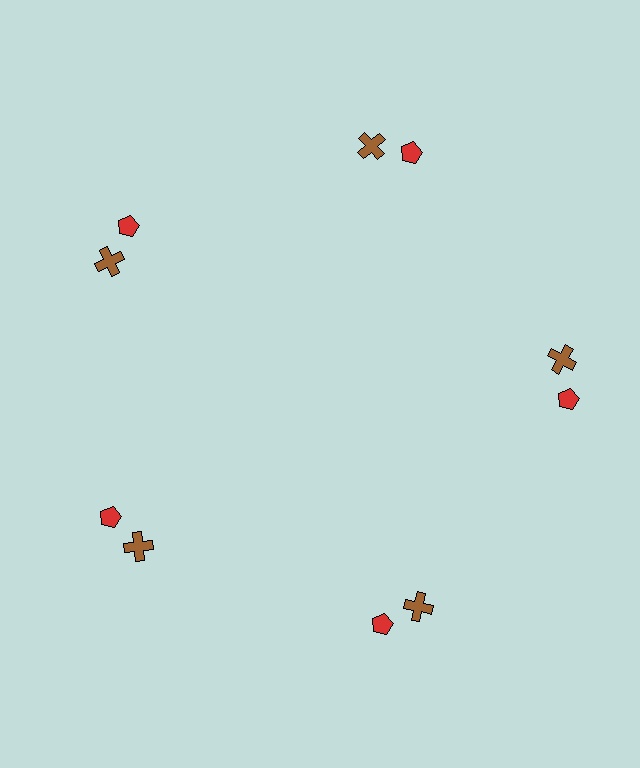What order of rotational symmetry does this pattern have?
This pattern has 5-fold rotational symmetry.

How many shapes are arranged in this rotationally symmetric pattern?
There are 10 shapes, arranged in 5 groups of 2.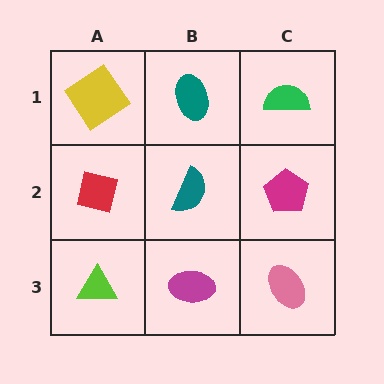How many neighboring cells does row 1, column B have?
3.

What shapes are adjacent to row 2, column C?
A green semicircle (row 1, column C), a pink ellipse (row 3, column C), a teal semicircle (row 2, column B).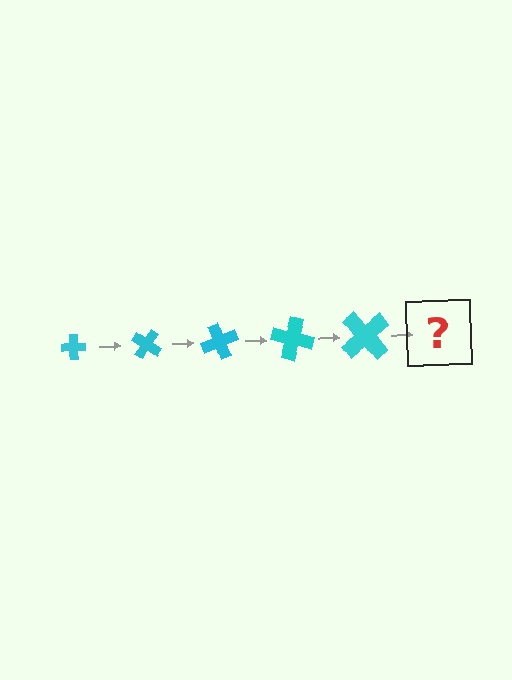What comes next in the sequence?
The next element should be a cross, larger than the previous one and rotated 175 degrees from the start.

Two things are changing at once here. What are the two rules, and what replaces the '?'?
The two rules are that the cross grows larger each step and it rotates 35 degrees each step. The '?' should be a cross, larger than the previous one and rotated 175 degrees from the start.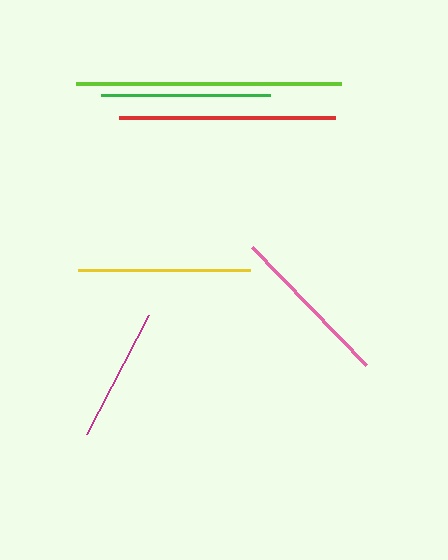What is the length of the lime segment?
The lime segment is approximately 265 pixels long.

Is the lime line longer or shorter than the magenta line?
The lime line is longer than the magenta line.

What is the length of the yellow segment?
The yellow segment is approximately 172 pixels long.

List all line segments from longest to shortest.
From longest to shortest: lime, red, yellow, green, pink, magenta.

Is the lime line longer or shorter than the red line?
The lime line is longer than the red line.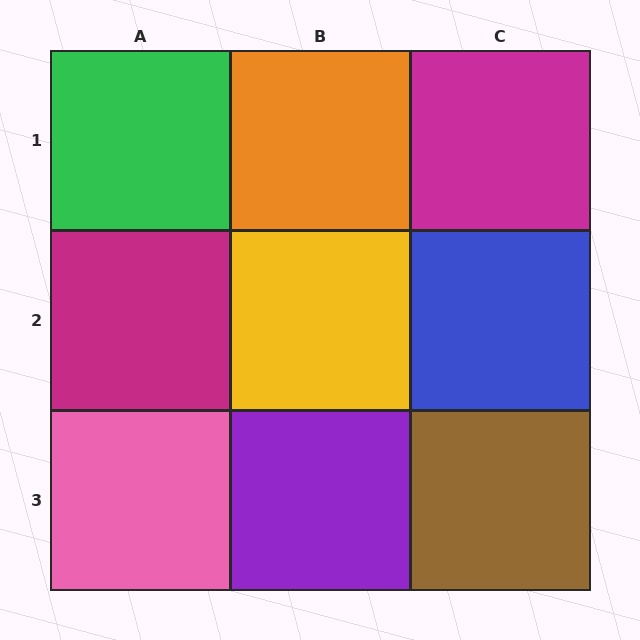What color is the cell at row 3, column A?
Pink.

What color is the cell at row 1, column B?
Orange.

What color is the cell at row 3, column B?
Purple.